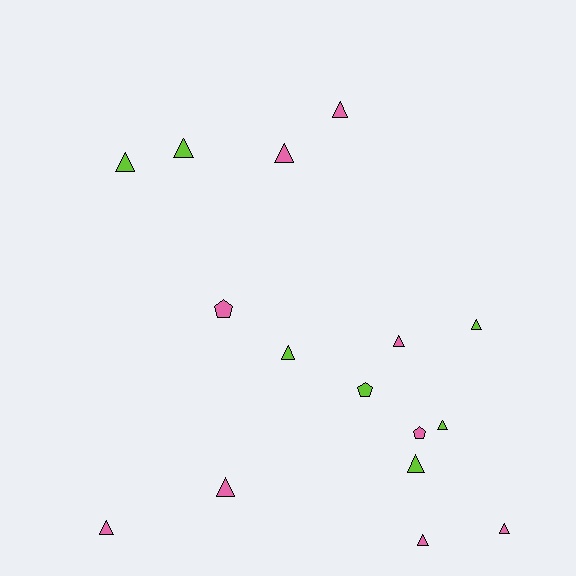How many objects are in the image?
There are 16 objects.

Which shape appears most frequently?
Triangle, with 13 objects.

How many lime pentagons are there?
There is 1 lime pentagon.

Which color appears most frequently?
Pink, with 9 objects.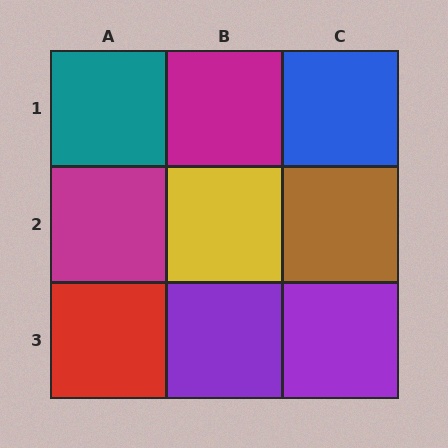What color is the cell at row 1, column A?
Teal.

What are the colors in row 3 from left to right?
Red, purple, purple.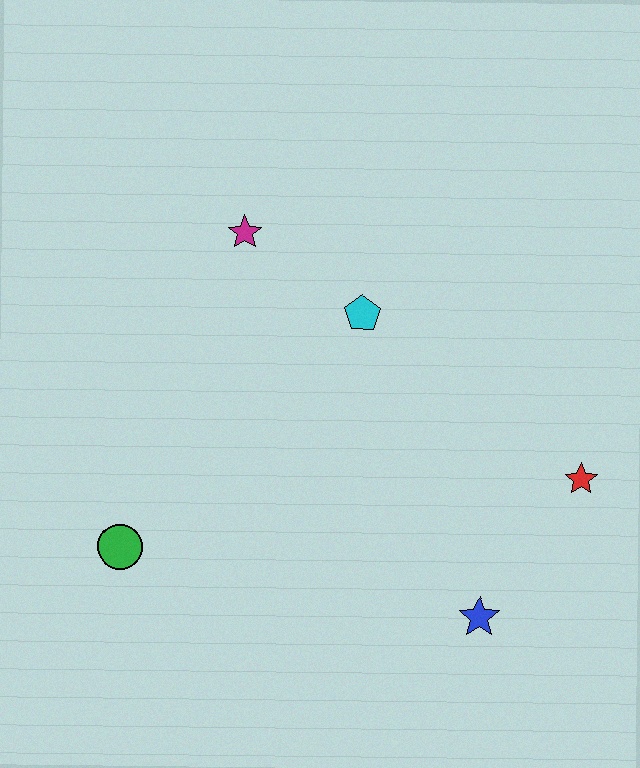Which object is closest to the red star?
The blue star is closest to the red star.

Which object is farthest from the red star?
The green circle is farthest from the red star.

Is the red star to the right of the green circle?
Yes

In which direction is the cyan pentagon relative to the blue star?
The cyan pentagon is above the blue star.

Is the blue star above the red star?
No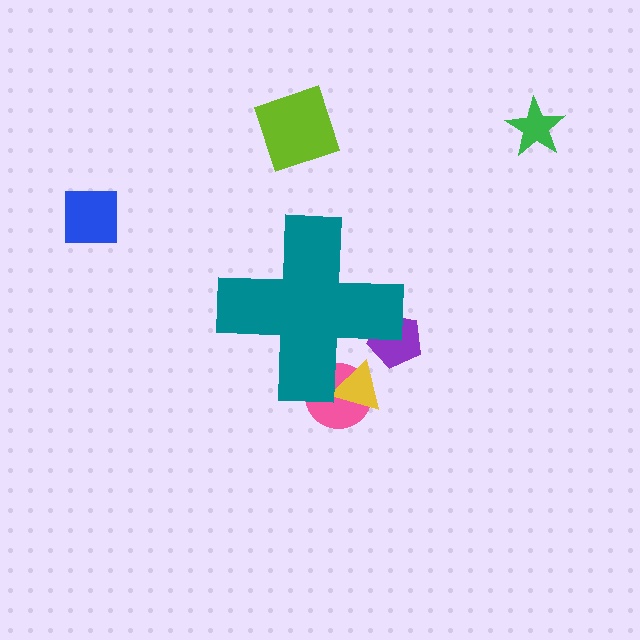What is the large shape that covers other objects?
A teal cross.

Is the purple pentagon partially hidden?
Yes, the purple pentagon is partially hidden behind the teal cross.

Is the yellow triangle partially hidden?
Yes, the yellow triangle is partially hidden behind the teal cross.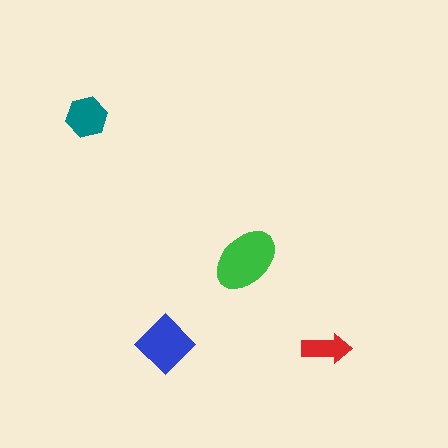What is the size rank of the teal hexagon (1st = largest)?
3rd.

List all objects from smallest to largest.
The red arrow, the teal hexagon, the blue diamond, the green ellipse.